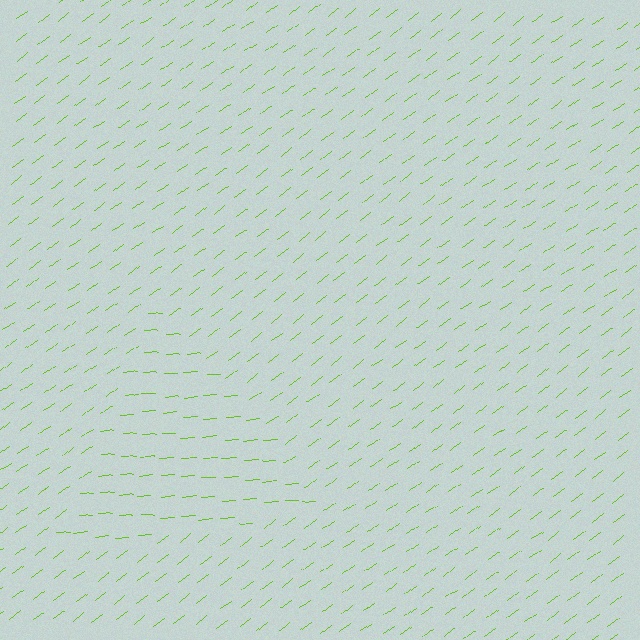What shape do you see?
I see a triangle.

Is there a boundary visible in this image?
Yes, there is a texture boundary formed by a change in line orientation.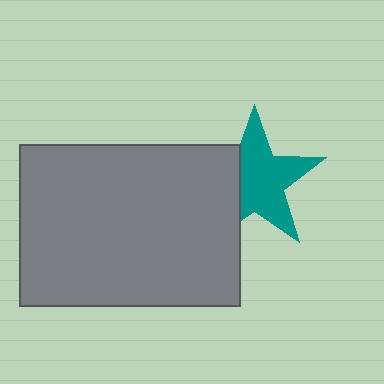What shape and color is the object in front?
The object in front is a gray rectangle.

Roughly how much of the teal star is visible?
Most of it is visible (roughly 67%).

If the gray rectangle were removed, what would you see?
You would see the complete teal star.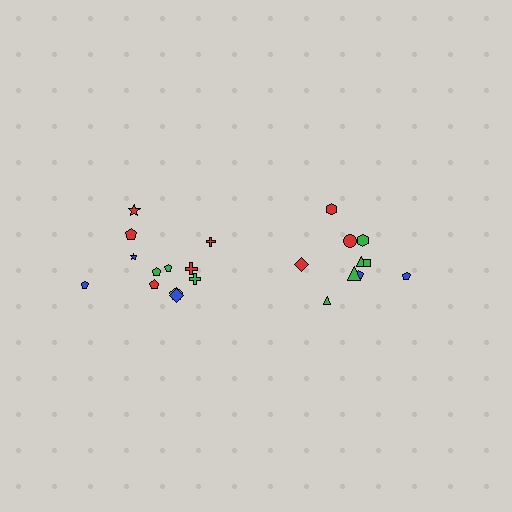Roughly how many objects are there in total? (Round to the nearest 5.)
Roughly 20 objects in total.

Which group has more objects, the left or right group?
The left group.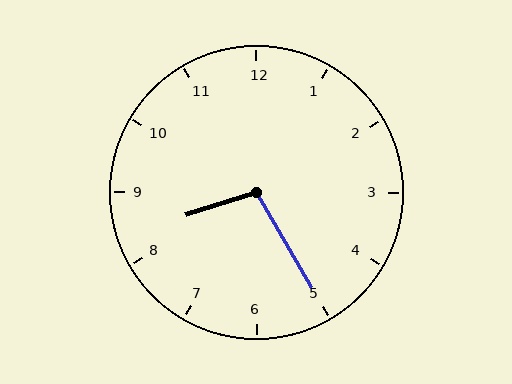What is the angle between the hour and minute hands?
Approximately 102 degrees.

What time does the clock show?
8:25.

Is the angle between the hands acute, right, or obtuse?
It is obtuse.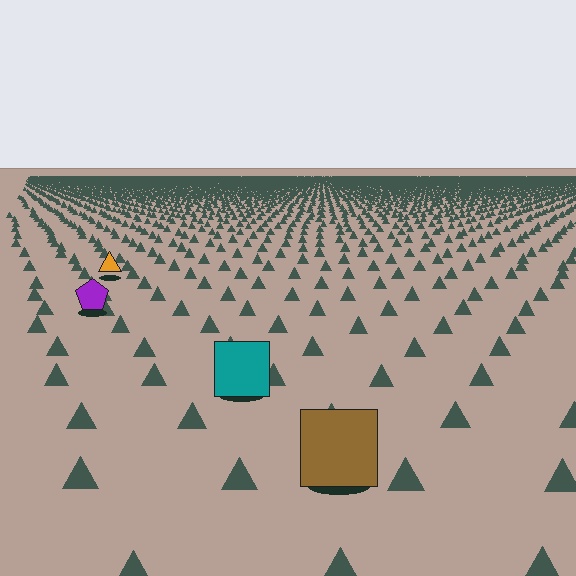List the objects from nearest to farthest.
From nearest to farthest: the brown square, the teal square, the purple pentagon, the orange triangle.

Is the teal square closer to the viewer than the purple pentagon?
Yes. The teal square is closer — you can tell from the texture gradient: the ground texture is coarser near it.